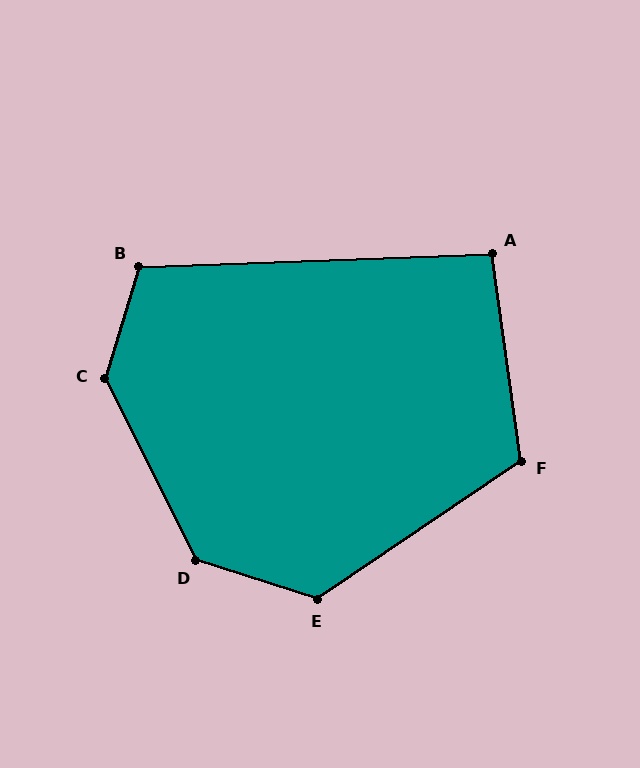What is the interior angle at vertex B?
Approximately 109 degrees (obtuse).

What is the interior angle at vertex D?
Approximately 135 degrees (obtuse).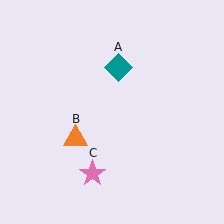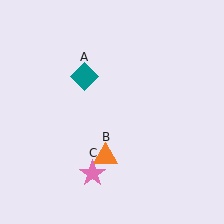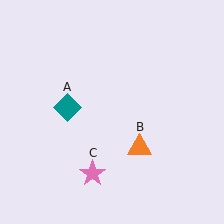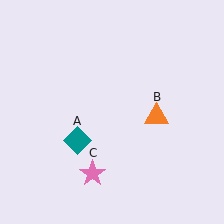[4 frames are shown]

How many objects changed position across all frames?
2 objects changed position: teal diamond (object A), orange triangle (object B).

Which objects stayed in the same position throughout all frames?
Pink star (object C) remained stationary.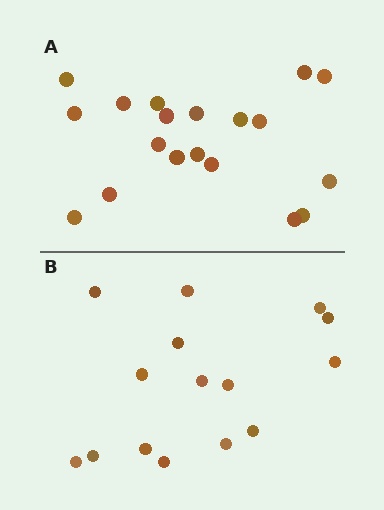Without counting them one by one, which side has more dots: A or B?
Region A (the top region) has more dots.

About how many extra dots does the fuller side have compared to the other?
Region A has about 4 more dots than region B.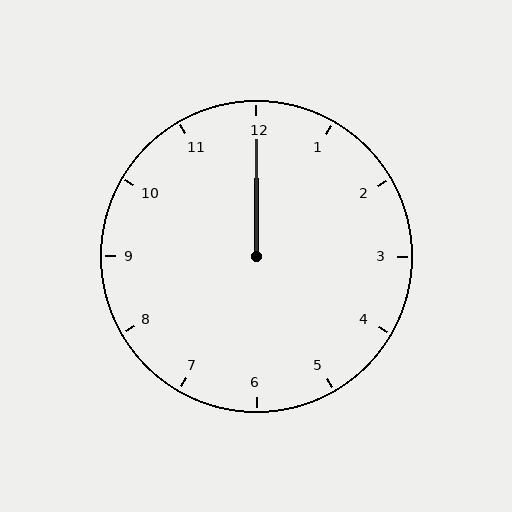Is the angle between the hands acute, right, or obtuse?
It is acute.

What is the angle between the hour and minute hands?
Approximately 0 degrees.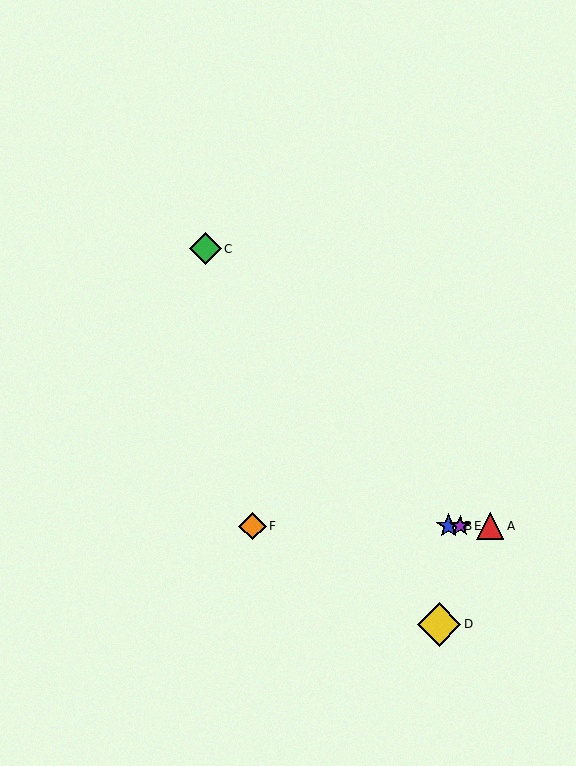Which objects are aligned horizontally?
Objects A, B, E, F are aligned horizontally.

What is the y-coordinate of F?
Object F is at y≈526.